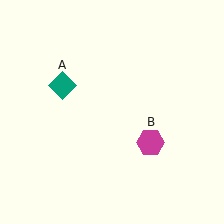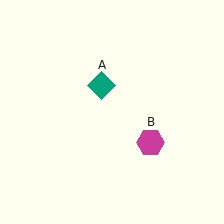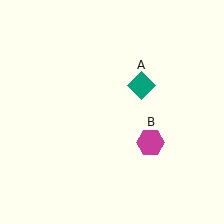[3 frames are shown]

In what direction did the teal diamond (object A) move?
The teal diamond (object A) moved right.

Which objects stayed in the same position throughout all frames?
Magenta hexagon (object B) remained stationary.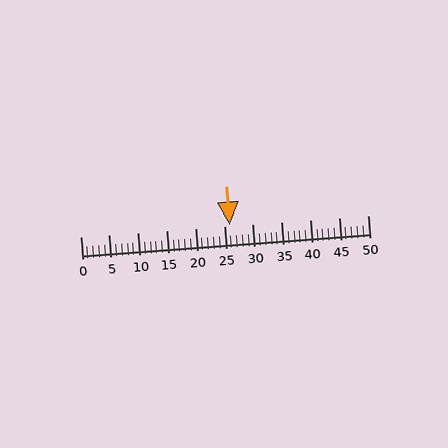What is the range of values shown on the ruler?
The ruler shows values from 0 to 50.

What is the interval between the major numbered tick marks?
The major tick marks are spaced 5 units apart.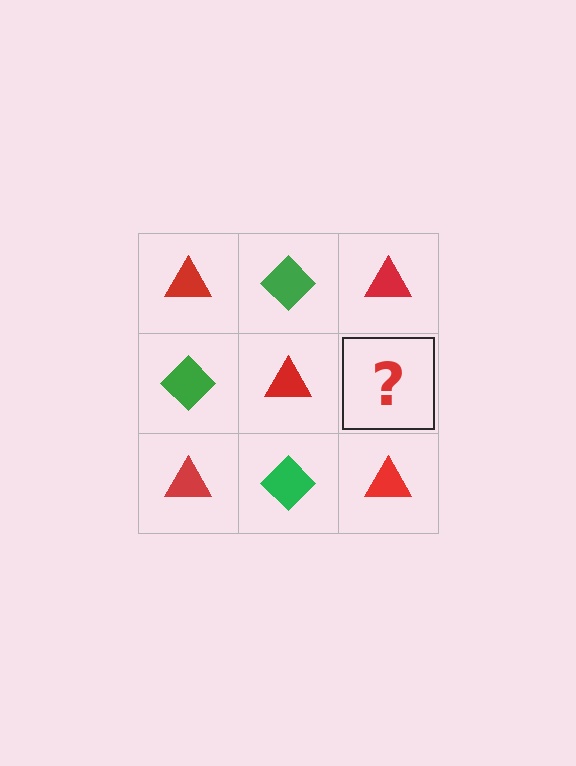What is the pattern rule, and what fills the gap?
The rule is that it alternates red triangle and green diamond in a checkerboard pattern. The gap should be filled with a green diamond.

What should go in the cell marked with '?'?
The missing cell should contain a green diamond.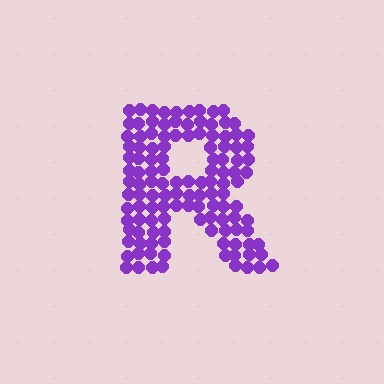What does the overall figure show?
The overall figure shows the letter R.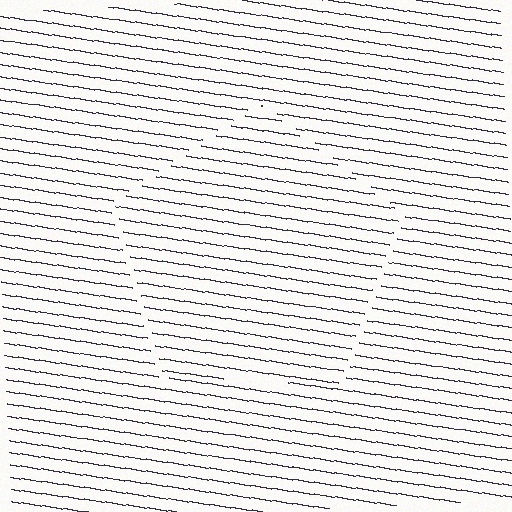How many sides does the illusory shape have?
5 sides — the line-ends trace a pentagon.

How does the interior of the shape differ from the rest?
The interior of the shape contains the same grating, shifted by half a period — the contour is defined by the phase discontinuity where line-ends from the inner and outer gratings abut.